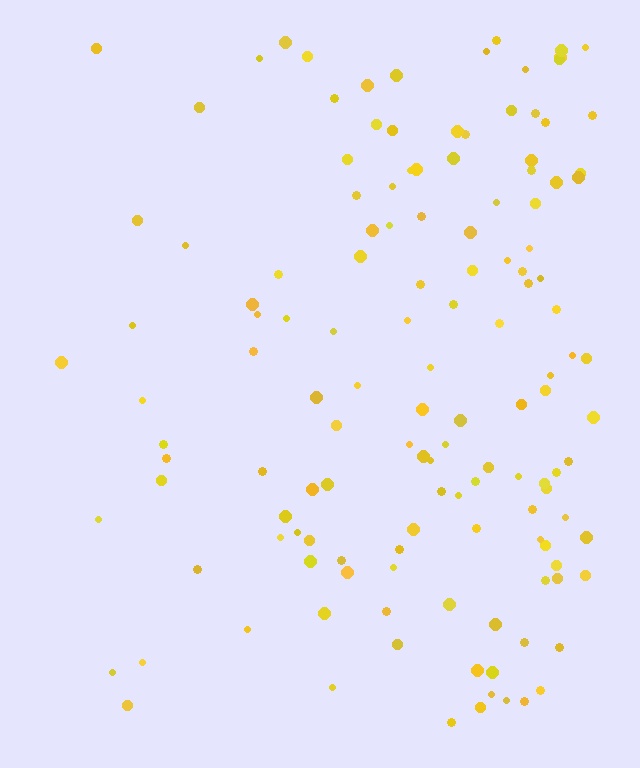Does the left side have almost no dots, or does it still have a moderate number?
Still a moderate number, just noticeably fewer than the right.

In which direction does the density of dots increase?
From left to right, with the right side densest.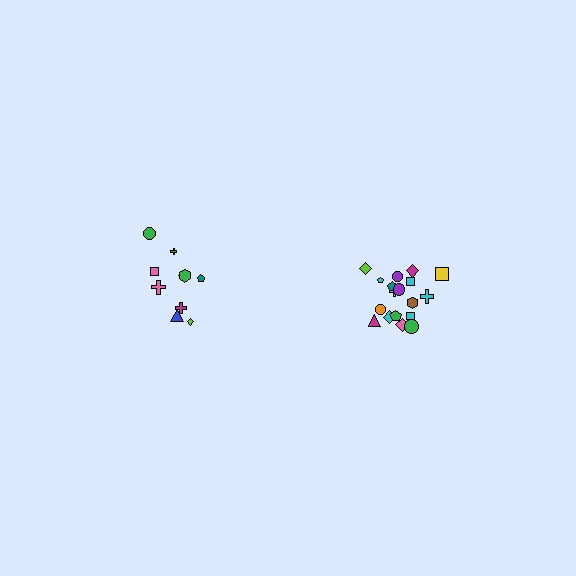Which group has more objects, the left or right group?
The right group.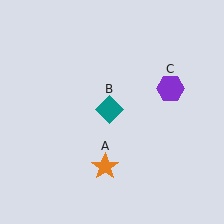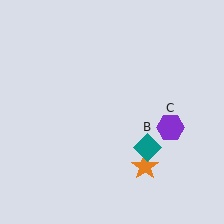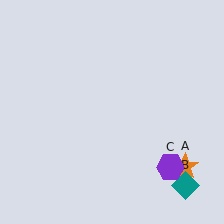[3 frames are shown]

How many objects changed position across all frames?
3 objects changed position: orange star (object A), teal diamond (object B), purple hexagon (object C).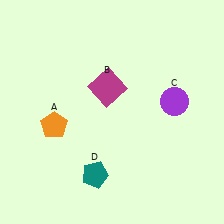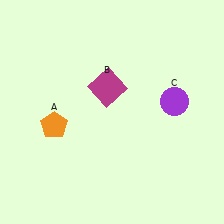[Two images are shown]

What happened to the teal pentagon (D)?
The teal pentagon (D) was removed in Image 2. It was in the bottom-left area of Image 1.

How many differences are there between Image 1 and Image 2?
There is 1 difference between the two images.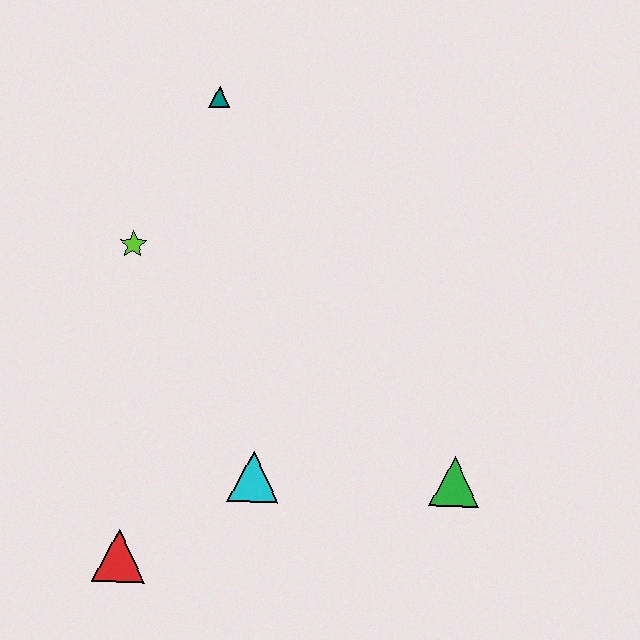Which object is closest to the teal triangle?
The lime star is closest to the teal triangle.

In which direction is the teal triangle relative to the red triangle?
The teal triangle is above the red triangle.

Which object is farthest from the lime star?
The green triangle is farthest from the lime star.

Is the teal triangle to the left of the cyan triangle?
Yes